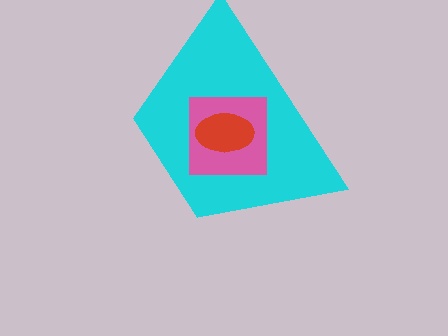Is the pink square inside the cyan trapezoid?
Yes.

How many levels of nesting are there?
3.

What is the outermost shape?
The cyan trapezoid.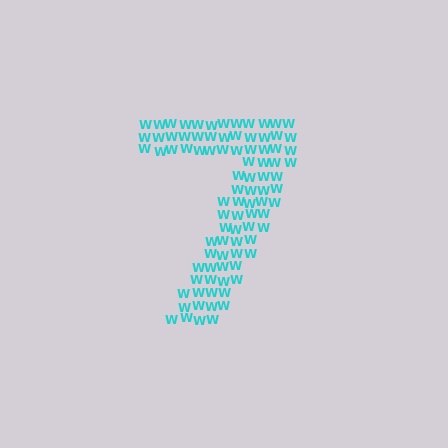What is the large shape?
The large shape is the digit 7.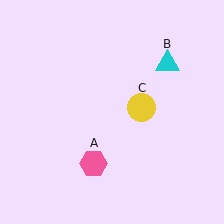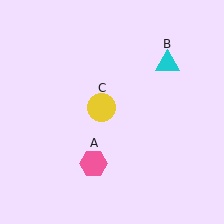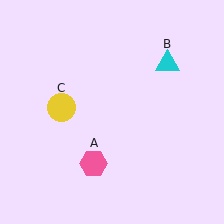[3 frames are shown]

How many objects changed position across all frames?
1 object changed position: yellow circle (object C).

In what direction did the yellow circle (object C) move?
The yellow circle (object C) moved left.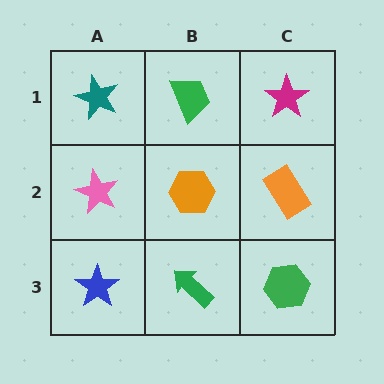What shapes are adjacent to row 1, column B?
An orange hexagon (row 2, column B), a teal star (row 1, column A), a magenta star (row 1, column C).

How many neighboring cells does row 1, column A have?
2.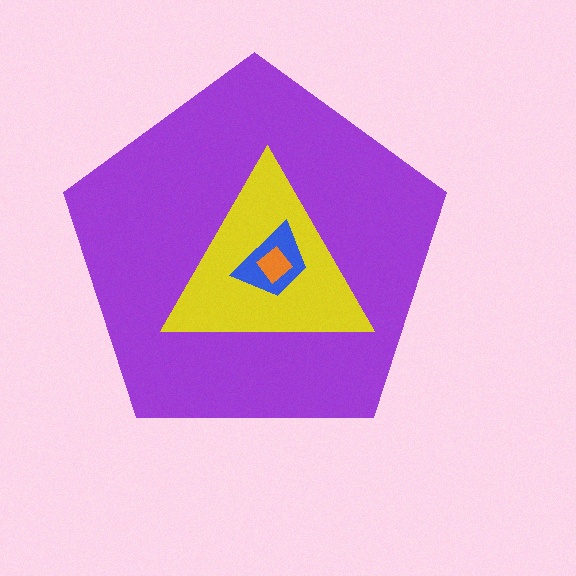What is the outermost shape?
The purple pentagon.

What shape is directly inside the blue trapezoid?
The orange diamond.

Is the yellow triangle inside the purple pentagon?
Yes.